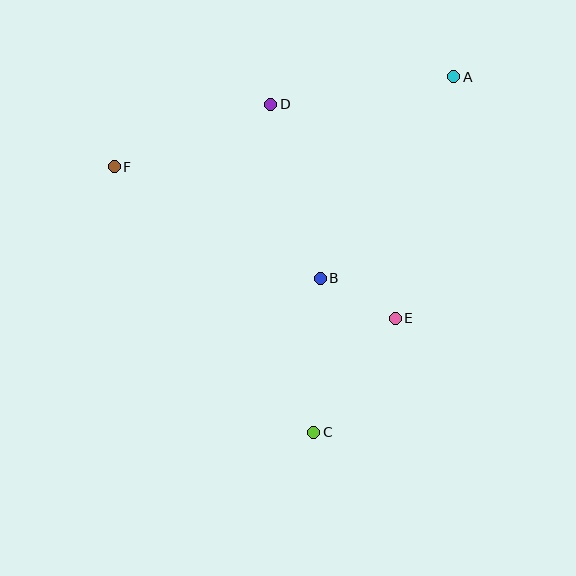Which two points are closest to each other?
Points B and E are closest to each other.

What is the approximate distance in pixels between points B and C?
The distance between B and C is approximately 154 pixels.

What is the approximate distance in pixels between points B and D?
The distance between B and D is approximately 181 pixels.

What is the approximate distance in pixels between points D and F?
The distance between D and F is approximately 168 pixels.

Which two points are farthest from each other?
Points A and C are farthest from each other.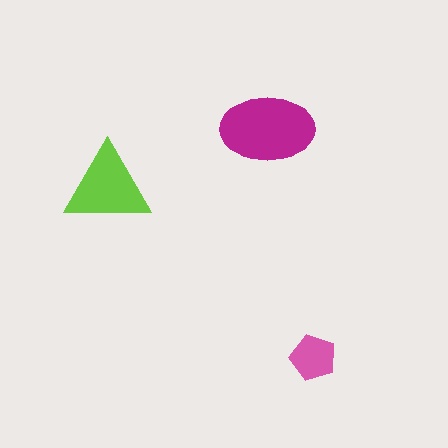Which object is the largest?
The magenta ellipse.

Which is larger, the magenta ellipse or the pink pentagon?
The magenta ellipse.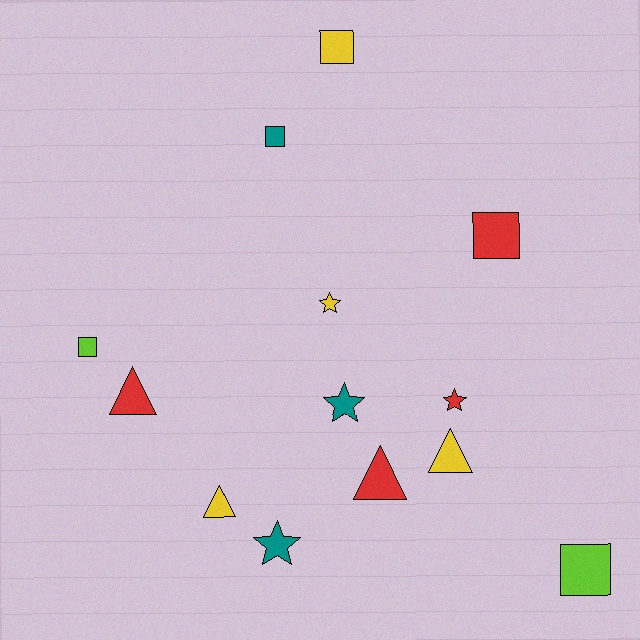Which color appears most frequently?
Yellow, with 4 objects.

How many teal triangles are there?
There are no teal triangles.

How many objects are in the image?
There are 13 objects.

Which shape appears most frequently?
Square, with 5 objects.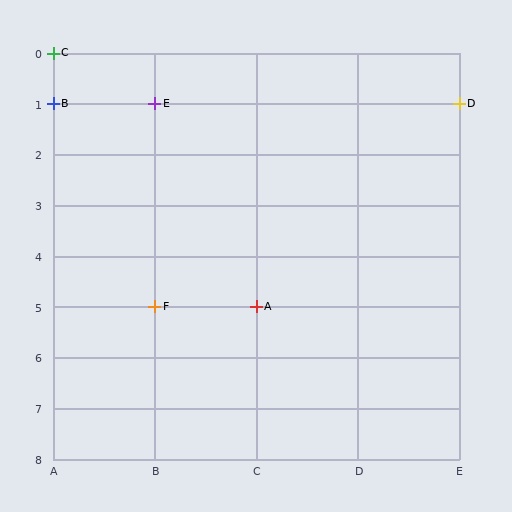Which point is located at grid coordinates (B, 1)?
Point E is at (B, 1).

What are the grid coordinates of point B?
Point B is at grid coordinates (A, 1).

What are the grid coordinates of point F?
Point F is at grid coordinates (B, 5).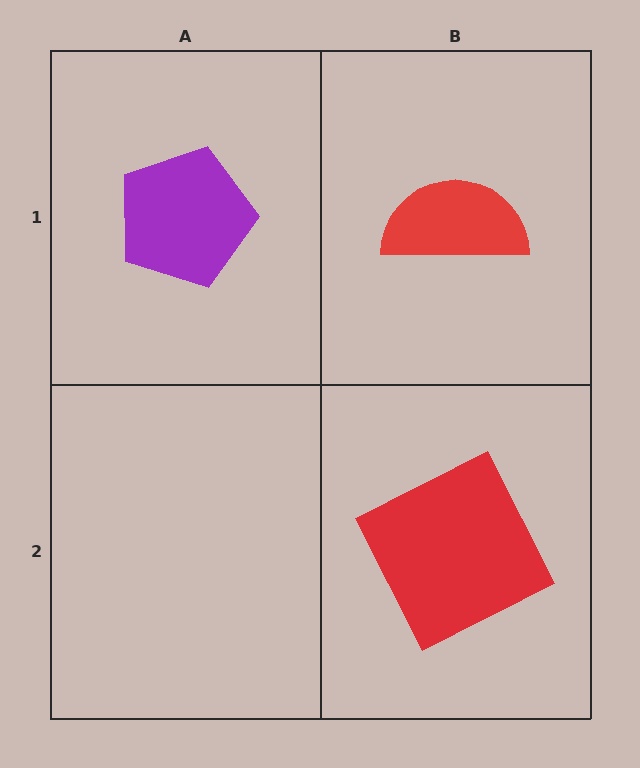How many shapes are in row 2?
1 shape.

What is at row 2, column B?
A red square.